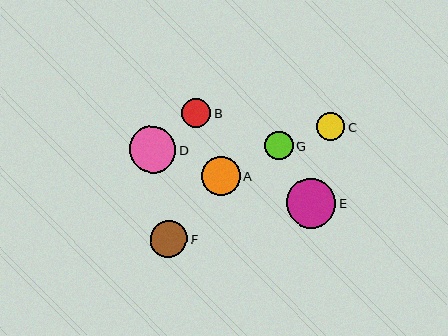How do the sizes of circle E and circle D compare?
Circle E and circle D are approximately the same size.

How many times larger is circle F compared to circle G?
Circle F is approximately 1.3 times the size of circle G.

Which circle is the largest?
Circle E is the largest with a size of approximately 50 pixels.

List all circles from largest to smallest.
From largest to smallest: E, D, A, F, B, C, G.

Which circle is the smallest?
Circle G is the smallest with a size of approximately 29 pixels.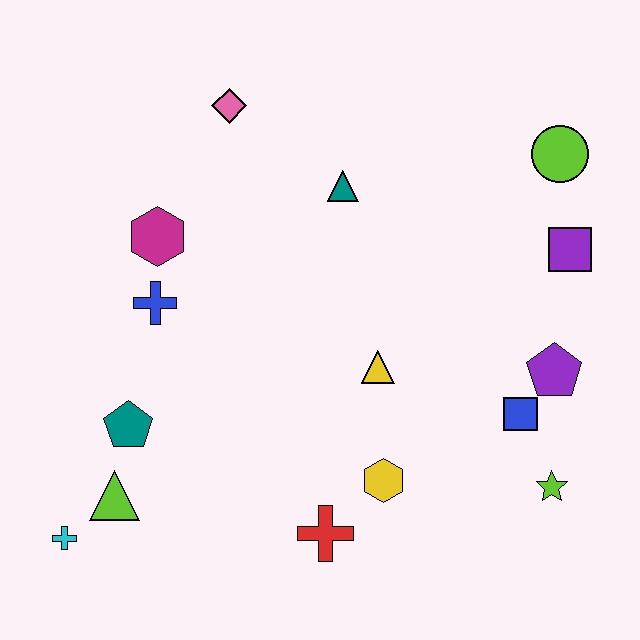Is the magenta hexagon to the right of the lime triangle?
Yes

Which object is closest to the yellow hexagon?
The red cross is closest to the yellow hexagon.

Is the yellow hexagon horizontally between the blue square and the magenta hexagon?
Yes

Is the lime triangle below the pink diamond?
Yes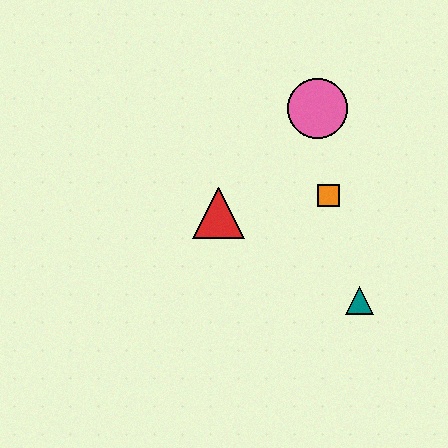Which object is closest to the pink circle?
The orange square is closest to the pink circle.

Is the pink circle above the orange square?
Yes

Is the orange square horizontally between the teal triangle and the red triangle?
Yes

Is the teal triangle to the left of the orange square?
No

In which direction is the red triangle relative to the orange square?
The red triangle is to the left of the orange square.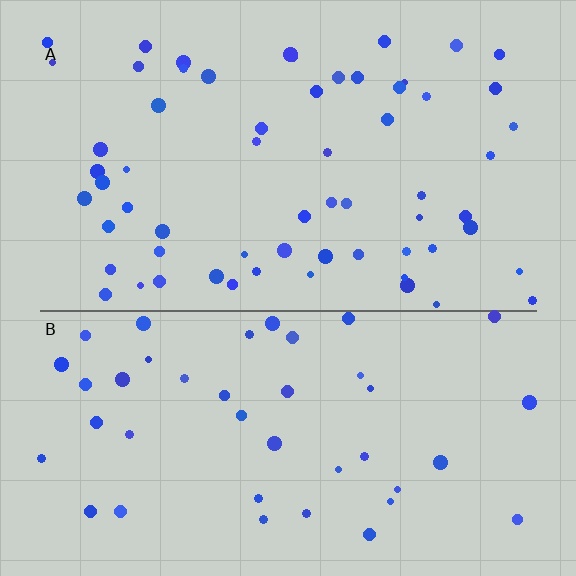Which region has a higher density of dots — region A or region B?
A (the top).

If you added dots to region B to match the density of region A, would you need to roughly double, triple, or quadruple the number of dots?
Approximately double.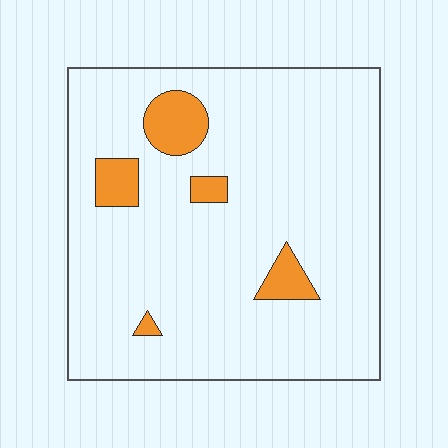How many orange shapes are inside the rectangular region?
5.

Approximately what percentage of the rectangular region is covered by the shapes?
Approximately 10%.